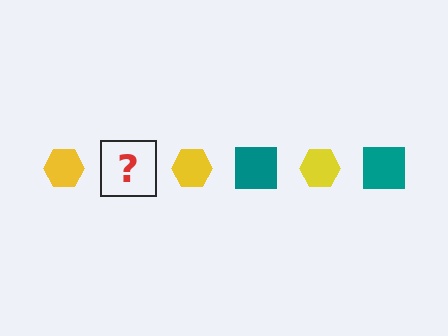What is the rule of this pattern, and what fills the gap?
The rule is that the pattern alternates between yellow hexagon and teal square. The gap should be filled with a teal square.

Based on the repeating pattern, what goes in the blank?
The blank should be a teal square.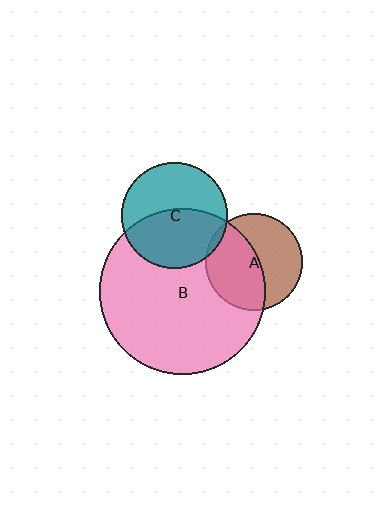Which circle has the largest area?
Circle B (pink).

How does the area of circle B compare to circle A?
Approximately 2.9 times.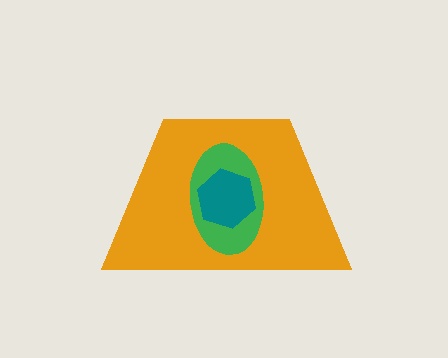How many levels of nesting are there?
3.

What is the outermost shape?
The orange trapezoid.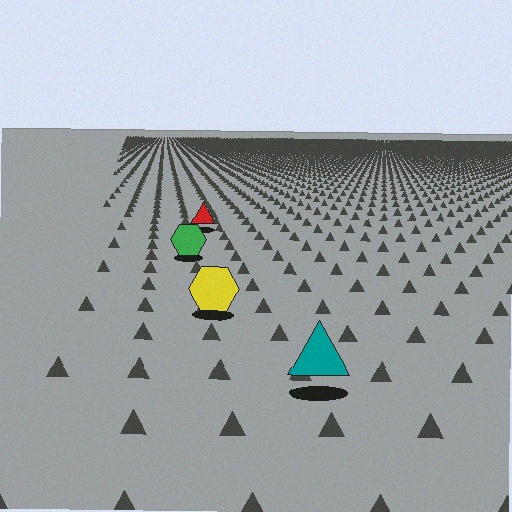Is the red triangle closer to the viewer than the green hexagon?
No. The green hexagon is closer — you can tell from the texture gradient: the ground texture is coarser near it.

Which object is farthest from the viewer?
The red triangle is farthest from the viewer. It appears smaller and the ground texture around it is denser.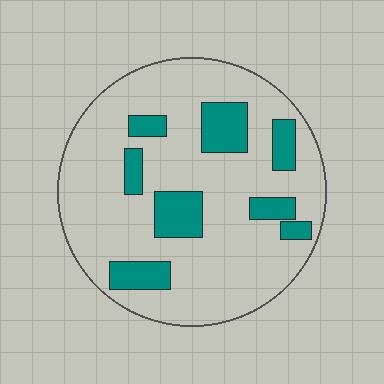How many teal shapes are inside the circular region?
8.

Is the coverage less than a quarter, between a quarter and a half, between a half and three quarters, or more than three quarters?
Less than a quarter.